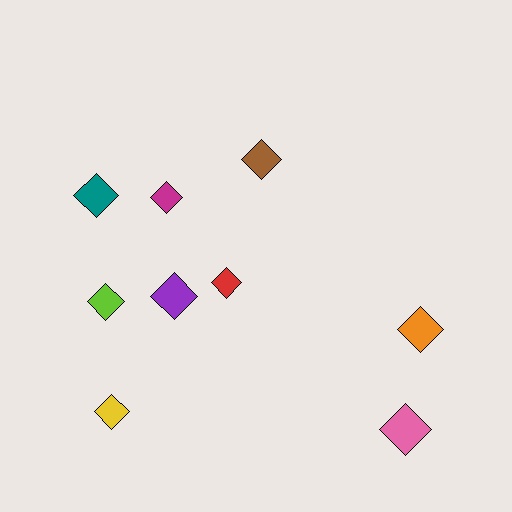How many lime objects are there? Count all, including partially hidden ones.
There is 1 lime object.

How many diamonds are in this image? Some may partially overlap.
There are 9 diamonds.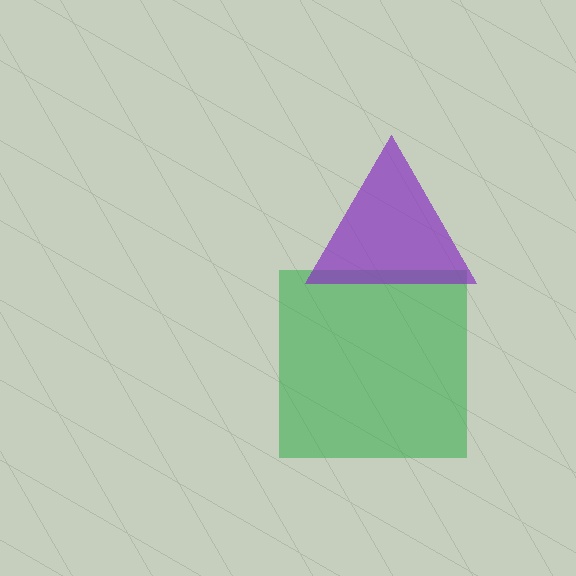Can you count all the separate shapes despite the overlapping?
Yes, there are 2 separate shapes.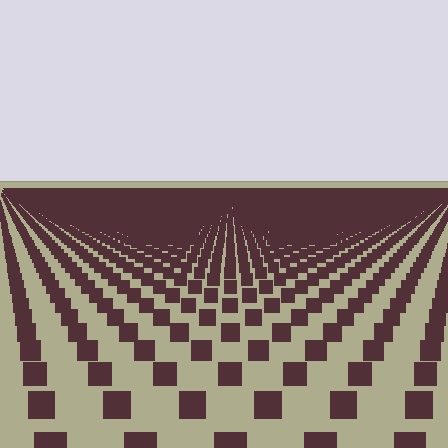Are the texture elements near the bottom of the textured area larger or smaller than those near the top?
Larger. Near the bottom, elements are closer to the viewer and appear at a bigger on-screen size.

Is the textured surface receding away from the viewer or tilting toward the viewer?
The surface is receding away from the viewer. Texture elements get smaller and denser toward the top.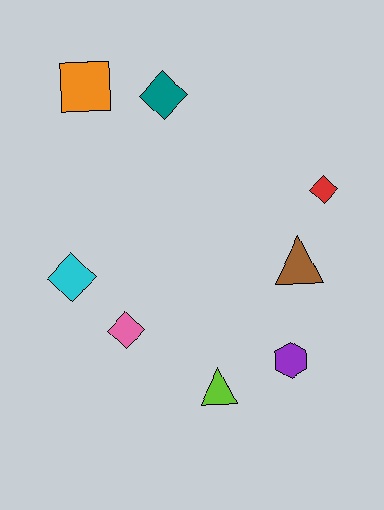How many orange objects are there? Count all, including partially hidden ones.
There is 1 orange object.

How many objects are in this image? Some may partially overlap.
There are 8 objects.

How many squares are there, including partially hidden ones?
There is 1 square.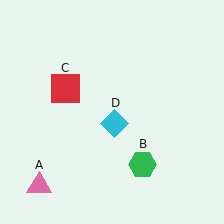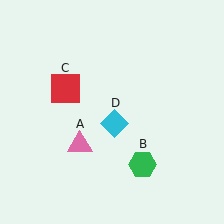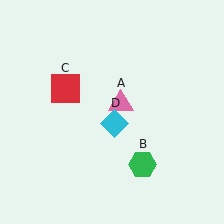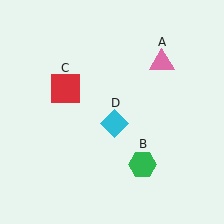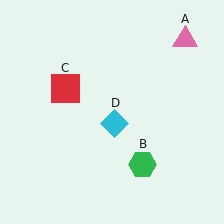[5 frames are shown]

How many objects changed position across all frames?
1 object changed position: pink triangle (object A).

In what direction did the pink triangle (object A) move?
The pink triangle (object A) moved up and to the right.